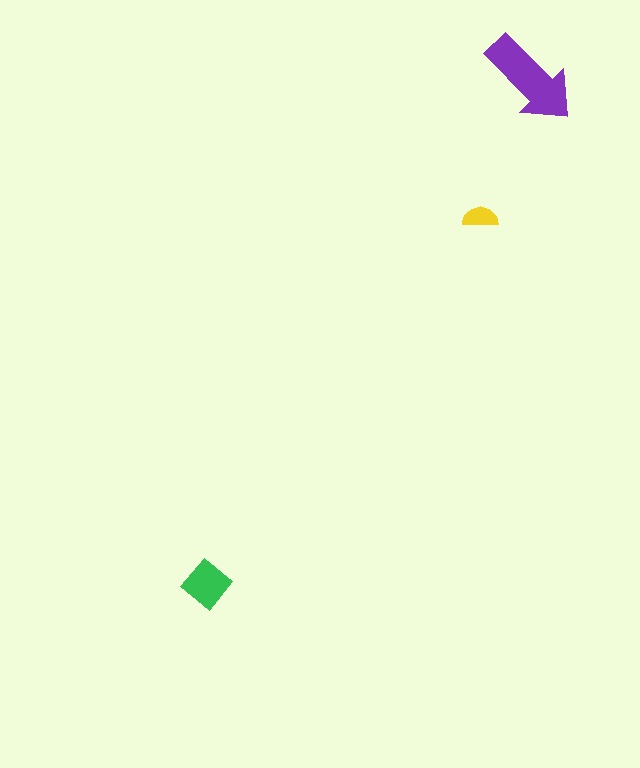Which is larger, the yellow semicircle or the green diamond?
The green diamond.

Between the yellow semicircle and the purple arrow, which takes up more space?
The purple arrow.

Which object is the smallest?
The yellow semicircle.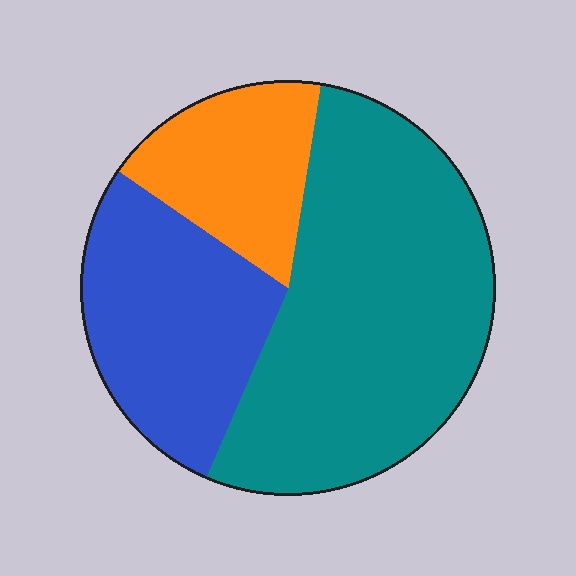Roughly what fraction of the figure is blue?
Blue takes up about one quarter (1/4) of the figure.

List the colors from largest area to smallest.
From largest to smallest: teal, blue, orange.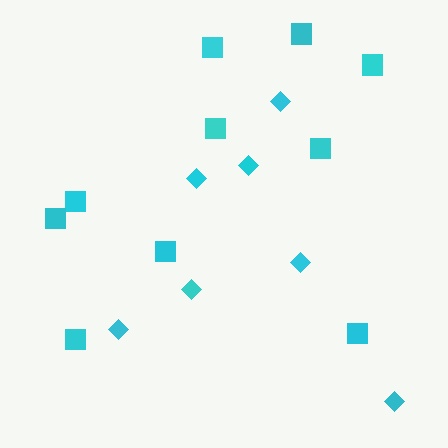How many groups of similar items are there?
There are 2 groups: one group of diamonds (7) and one group of squares (10).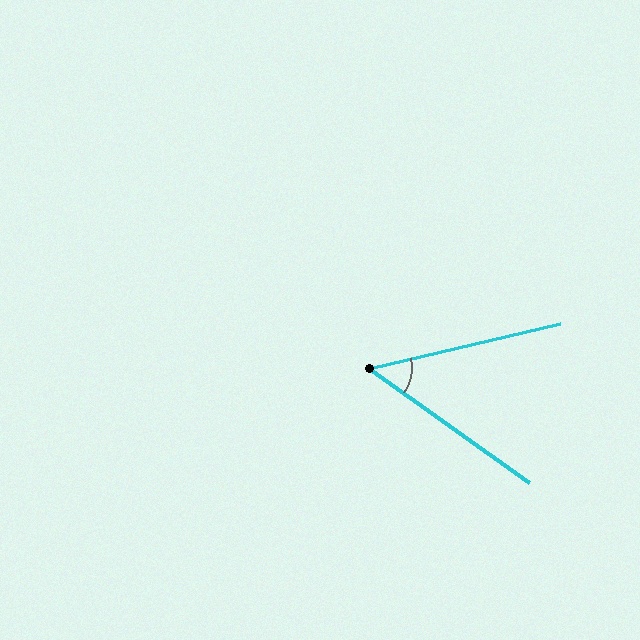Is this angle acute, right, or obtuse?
It is acute.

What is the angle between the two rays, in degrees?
Approximately 49 degrees.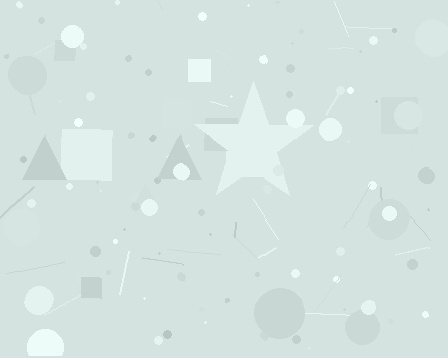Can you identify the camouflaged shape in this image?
The camouflaged shape is a star.